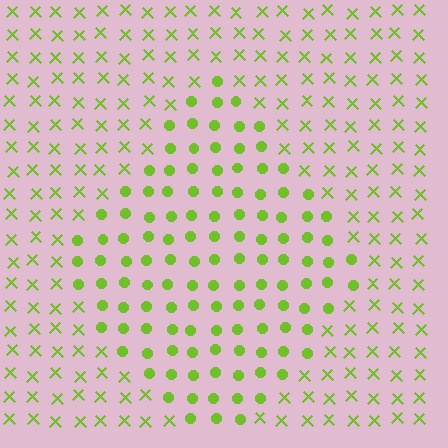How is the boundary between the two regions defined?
The boundary is defined by a change in element shape: circles inside vs. X marks outside. All elements share the same color and spacing.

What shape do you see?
I see a diamond.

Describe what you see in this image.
The image is filled with small lime elements arranged in a uniform grid. A diamond-shaped region contains circles, while the surrounding area contains X marks. The boundary is defined purely by the change in element shape.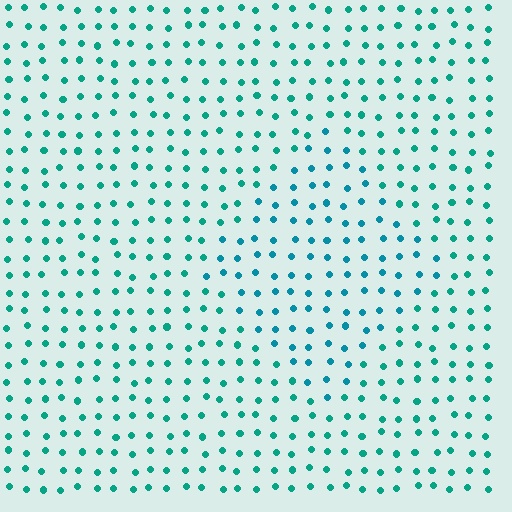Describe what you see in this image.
The image is filled with small teal elements in a uniform arrangement. A diamond-shaped region is visible where the elements are tinted to a slightly different hue, forming a subtle color boundary.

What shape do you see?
I see a diamond.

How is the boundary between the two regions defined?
The boundary is defined purely by a slight shift in hue (about 20 degrees). Spacing, size, and orientation are identical on both sides.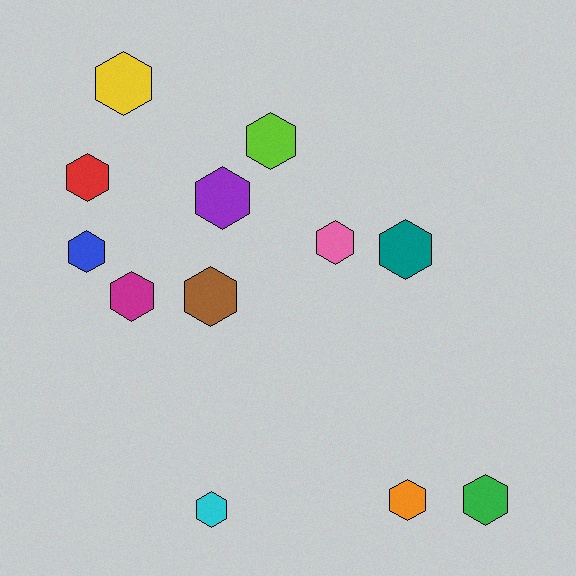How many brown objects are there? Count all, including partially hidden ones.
There is 1 brown object.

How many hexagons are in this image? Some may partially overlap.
There are 12 hexagons.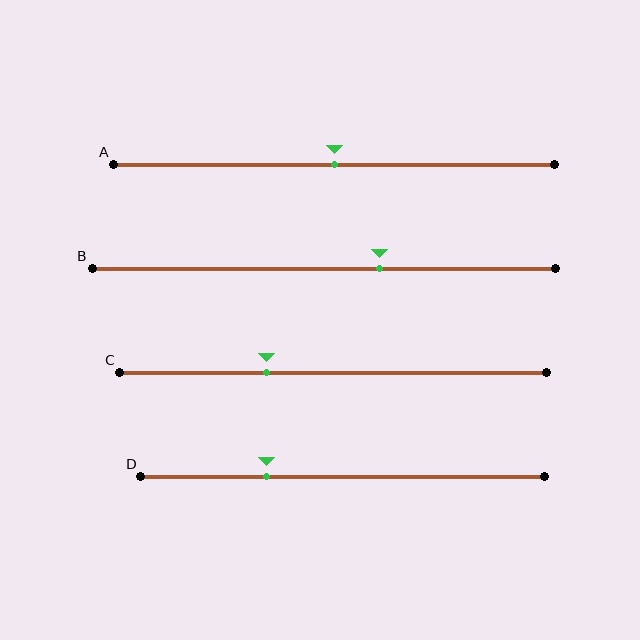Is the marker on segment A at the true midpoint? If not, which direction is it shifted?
Yes, the marker on segment A is at the true midpoint.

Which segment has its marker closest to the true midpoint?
Segment A has its marker closest to the true midpoint.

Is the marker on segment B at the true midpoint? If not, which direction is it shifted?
No, the marker on segment B is shifted to the right by about 12% of the segment length.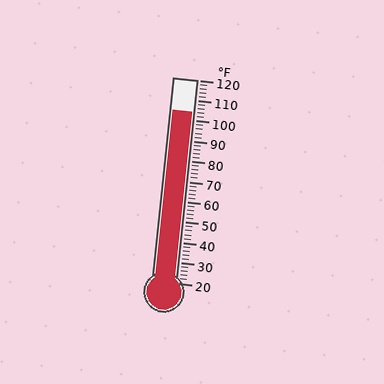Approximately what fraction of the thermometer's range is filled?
The thermometer is filled to approximately 85% of its range.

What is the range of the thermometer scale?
The thermometer scale ranges from 20°F to 120°F.